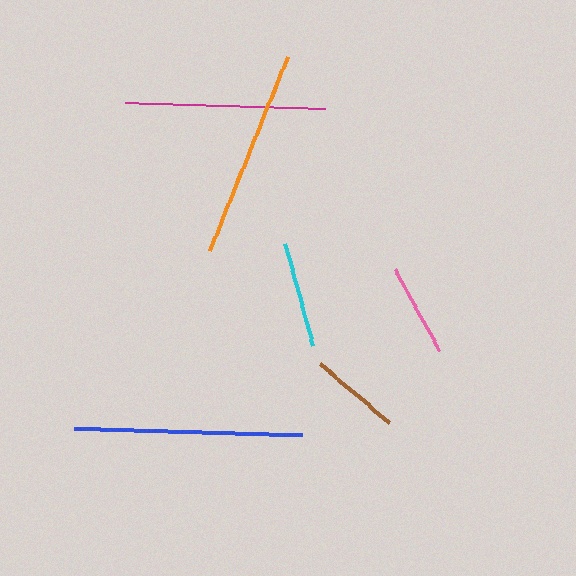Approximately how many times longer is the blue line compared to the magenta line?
The blue line is approximately 1.1 times the length of the magenta line.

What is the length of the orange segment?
The orange segment is approximately 209 pixels long.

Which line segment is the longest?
The blue line is the longest at approximately 228 pixels.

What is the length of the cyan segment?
The cyan segment is approximately 106 pixels long.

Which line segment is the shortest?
The brown line is the shortest at approximately 91 pixels.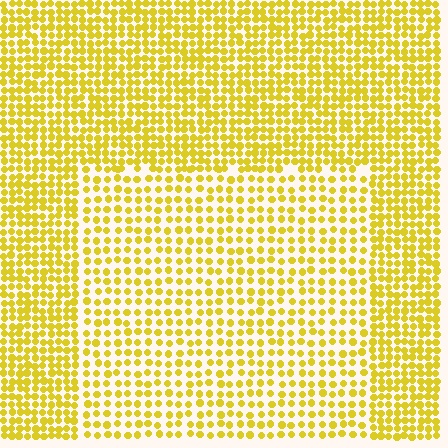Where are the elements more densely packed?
The elements are more densely packed outside the rectangle boundary.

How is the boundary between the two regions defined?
The boundary is defined by a change in element density (approximately 1.7x ratio). All elements are the same color, size, and shape.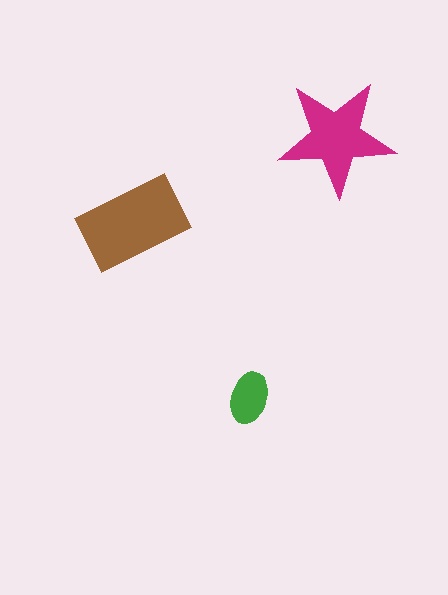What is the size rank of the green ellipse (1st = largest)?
3rd.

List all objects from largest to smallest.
The brown rectangle, the magenta star, the green ellipse.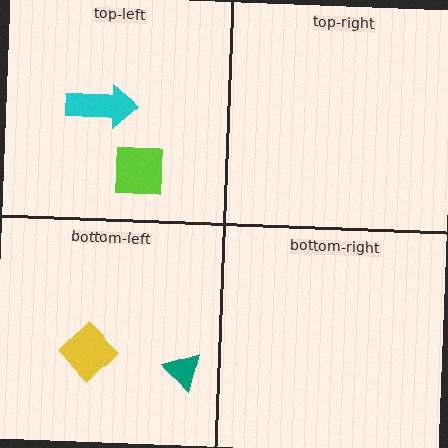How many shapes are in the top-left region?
2.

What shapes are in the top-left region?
The lime square, the cyan arrow.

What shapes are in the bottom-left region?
The yellow diamond, the teal triangle.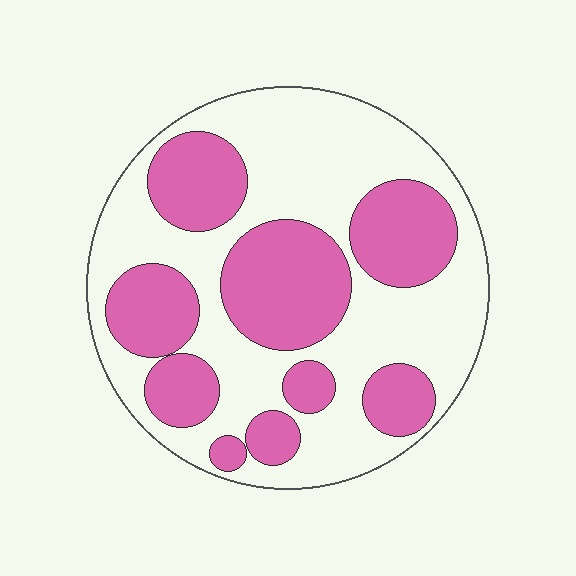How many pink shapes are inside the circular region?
9.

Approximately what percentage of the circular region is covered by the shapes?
Approximately 40%.